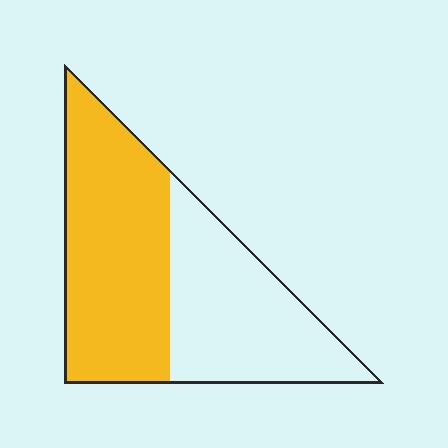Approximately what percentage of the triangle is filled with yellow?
Approximately 55%.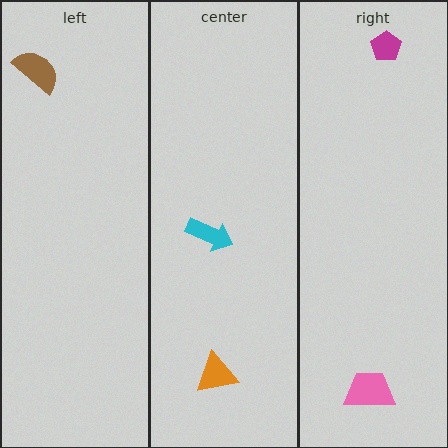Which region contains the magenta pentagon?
The right region.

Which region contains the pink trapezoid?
The right region.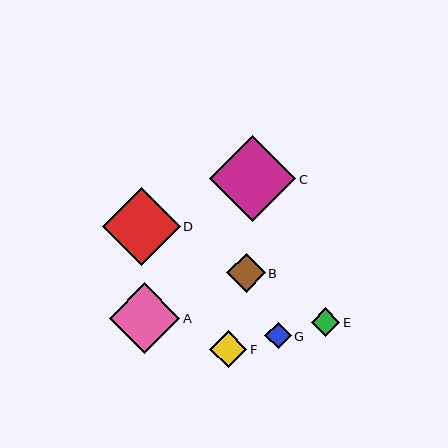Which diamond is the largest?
Diamond C is the largest with a size of approximately 86 pixels.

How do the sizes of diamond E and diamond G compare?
Diamond E and diamond G are approximately the same size.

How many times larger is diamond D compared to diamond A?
Diamond D is approximately 1.1 times the size of diamond A.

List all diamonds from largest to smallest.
From largest to smallest: C, D, A, B, F, E, G.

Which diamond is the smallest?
Diamond G is the smallest with a size of approximately 27 pixels.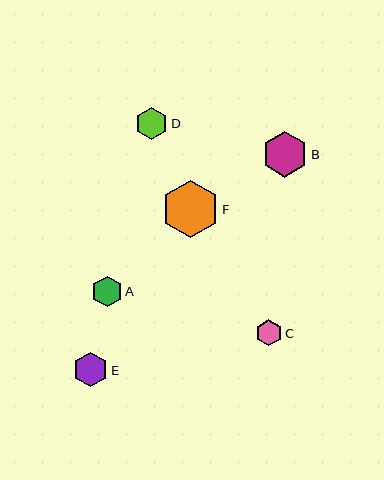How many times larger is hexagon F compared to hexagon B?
Hexagon F is approximately 1.2 times the size of hexagon B.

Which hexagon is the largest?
Hexagon F is the largest with a size of approximately 57 pixels.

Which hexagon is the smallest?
Hexagon C is the smallest with a size of approximately 26 pixels.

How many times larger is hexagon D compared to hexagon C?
Hexagon D is approximately 1.2 times the size of hexagon C.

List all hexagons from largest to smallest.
From largest to smallest: F, B, E, D, A, C.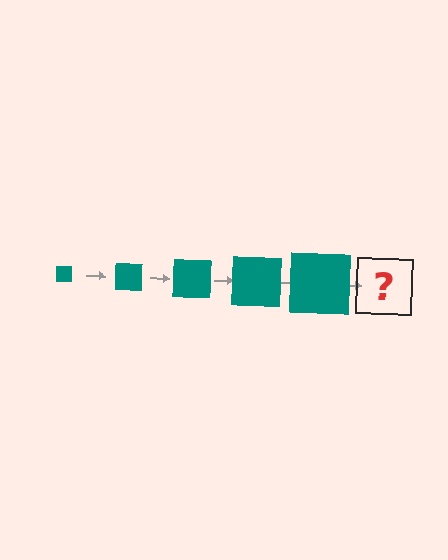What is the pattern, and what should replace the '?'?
The pattern is that the square gets progressively larger each step. The '?' should be a teal square, larger than the previous one.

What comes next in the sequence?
The next element should be a teal square, larger than the previous one.